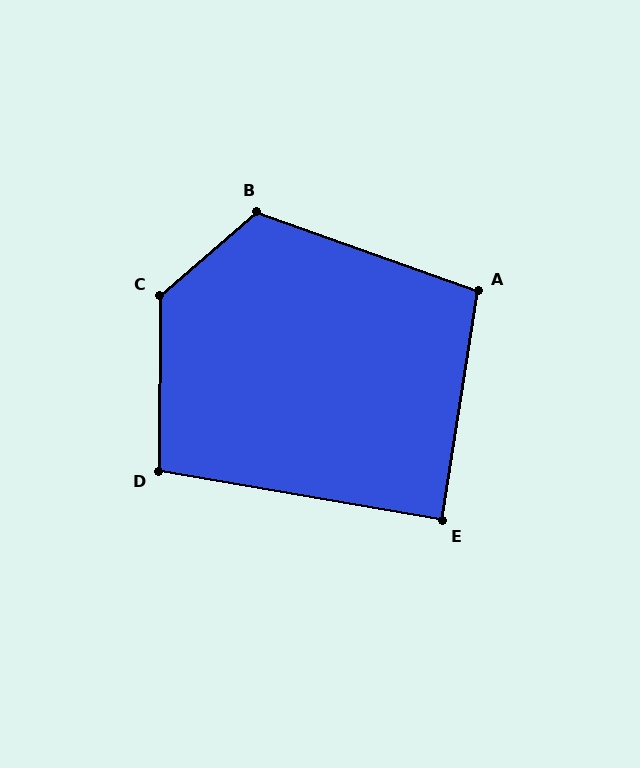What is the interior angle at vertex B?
Approximately 120 degrees (obtuse).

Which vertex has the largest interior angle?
C, at approximately 131 degrees.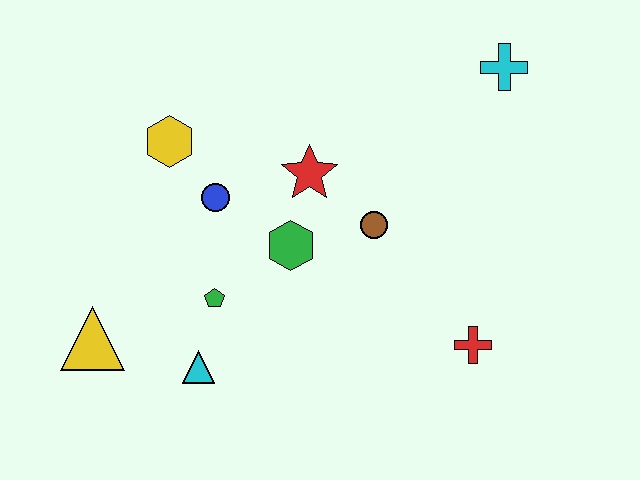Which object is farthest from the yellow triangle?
The cyan cross is farthest from the yellow triangle.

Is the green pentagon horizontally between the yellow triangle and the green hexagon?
Yes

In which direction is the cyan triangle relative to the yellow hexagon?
The cyan triangle is below the yellow hexagon.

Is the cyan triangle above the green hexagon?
No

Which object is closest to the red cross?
The brown circle is closest to the red cross.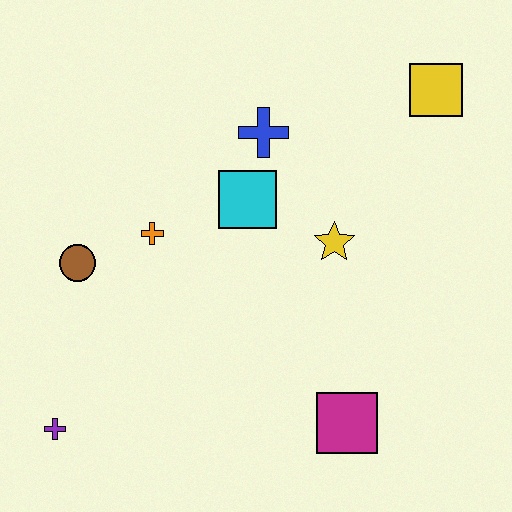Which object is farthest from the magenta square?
The yellow square is farthest from the magenta square.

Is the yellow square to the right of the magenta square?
Yes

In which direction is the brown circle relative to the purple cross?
The brown circle is above the purple cross.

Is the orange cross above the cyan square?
No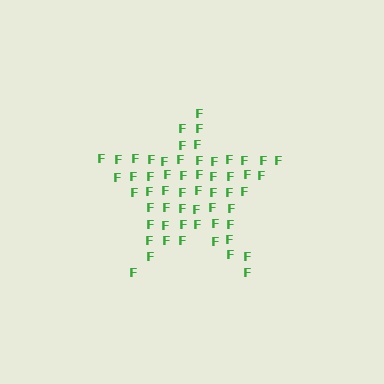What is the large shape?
The large shape is a star.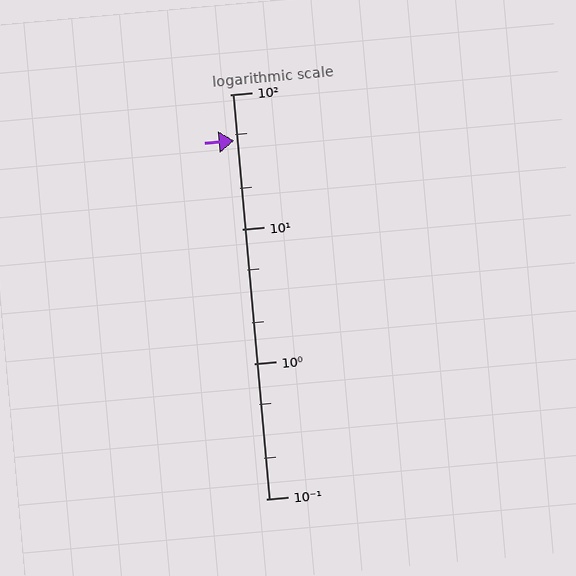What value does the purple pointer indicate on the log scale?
The pointer indicates approximately 45.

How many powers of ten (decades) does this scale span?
The scale spans 3 decades, from 0.1 to 100.